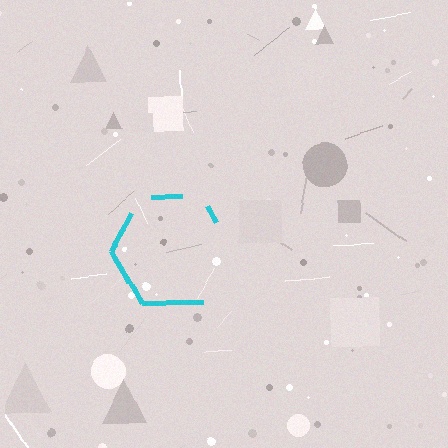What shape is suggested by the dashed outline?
The dashed outline suggests a hexagon.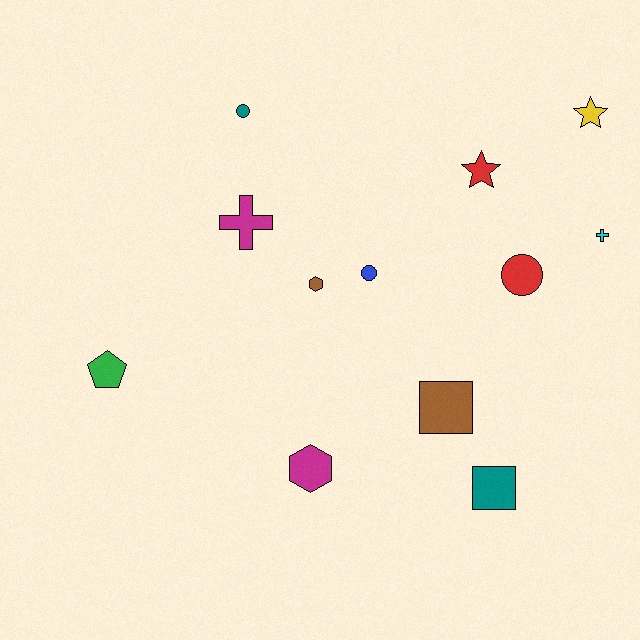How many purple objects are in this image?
There are no purple objects.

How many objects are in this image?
There are 12 objects.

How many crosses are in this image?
There are 2 crosses.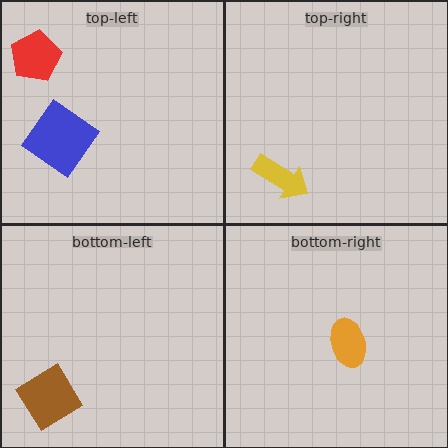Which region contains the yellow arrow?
The top-right region.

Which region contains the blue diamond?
The top-left region.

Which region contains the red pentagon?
The top-left region.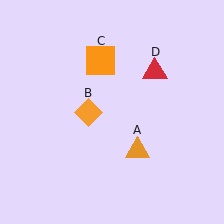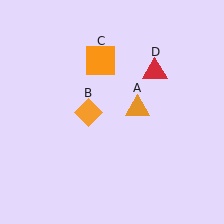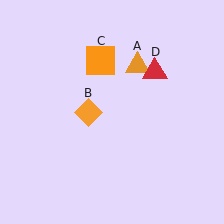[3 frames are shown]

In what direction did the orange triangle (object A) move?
The orange triangle (object A) moved up.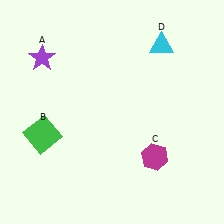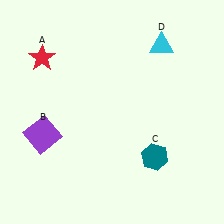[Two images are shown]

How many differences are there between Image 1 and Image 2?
There are 3 differences between the two images.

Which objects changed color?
A changed from purple to red. B changed from green to purple. C changed from magenta to teal.